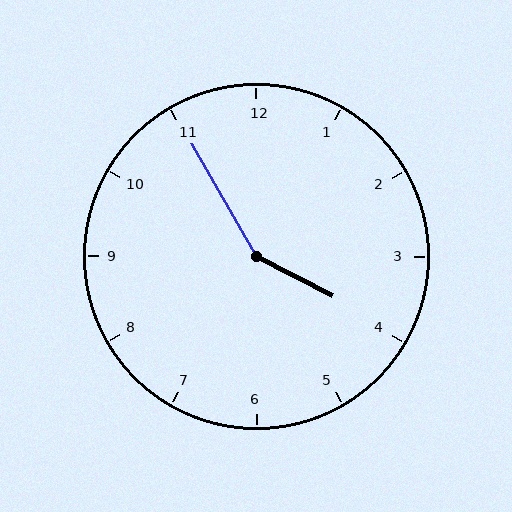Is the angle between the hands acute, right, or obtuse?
It is obtuse.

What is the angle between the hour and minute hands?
Approximately 148 degrees.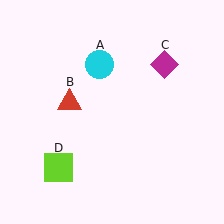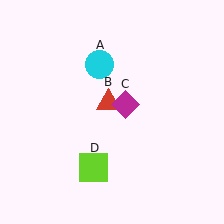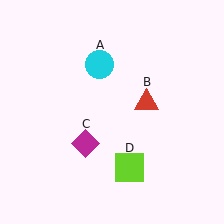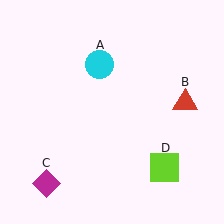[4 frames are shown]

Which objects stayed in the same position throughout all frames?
Cyan circle (object A) remained stationary.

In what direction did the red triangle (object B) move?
The red triangle (object B) moved right.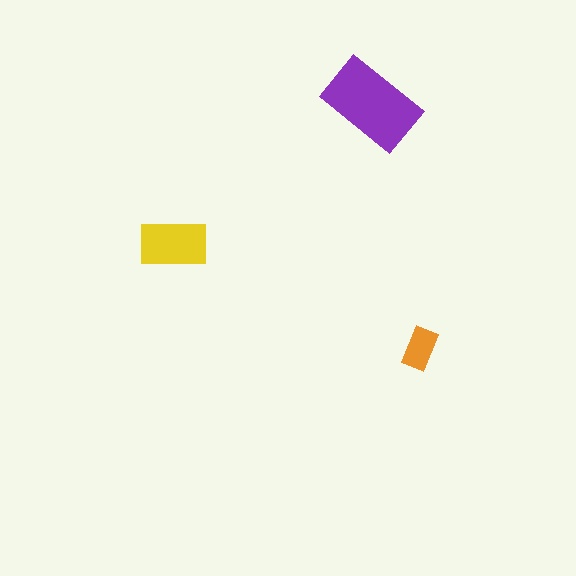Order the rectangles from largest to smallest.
the purple one, the yellow one, the orange one.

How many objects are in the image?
There are 3 objects in the image.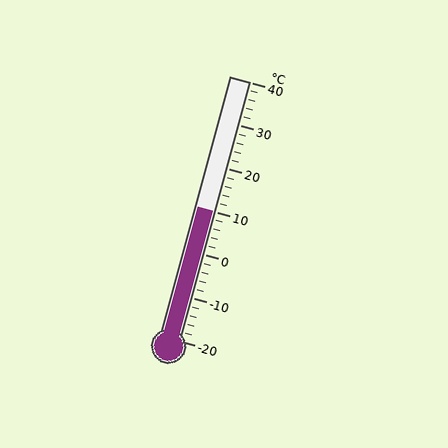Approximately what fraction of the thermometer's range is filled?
The thermometer is filled to approximately 50% of its range.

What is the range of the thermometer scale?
The thermometer scale ranges from -20°C to 40°C.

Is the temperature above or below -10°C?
The temperature is above -10°C.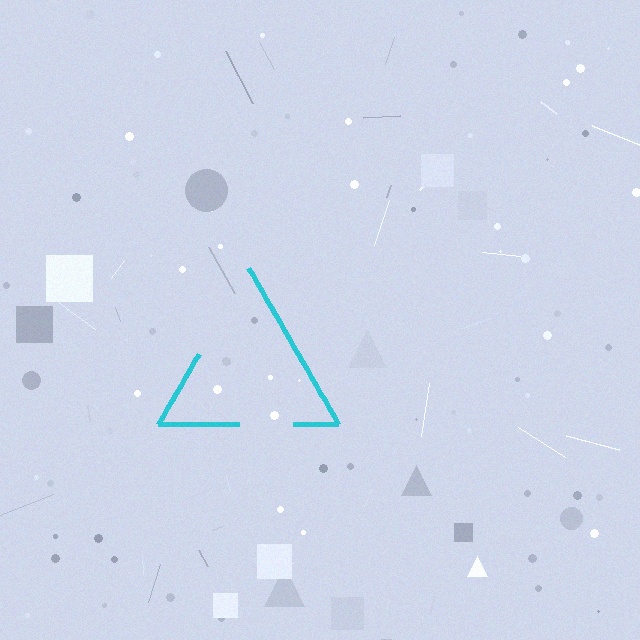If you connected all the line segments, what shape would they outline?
They would outline a triangle.